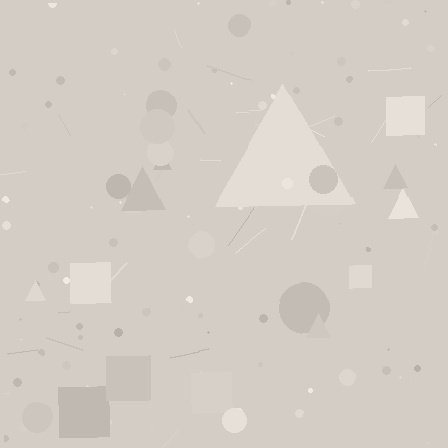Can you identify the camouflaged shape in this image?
The camouflaged shape is a triangle.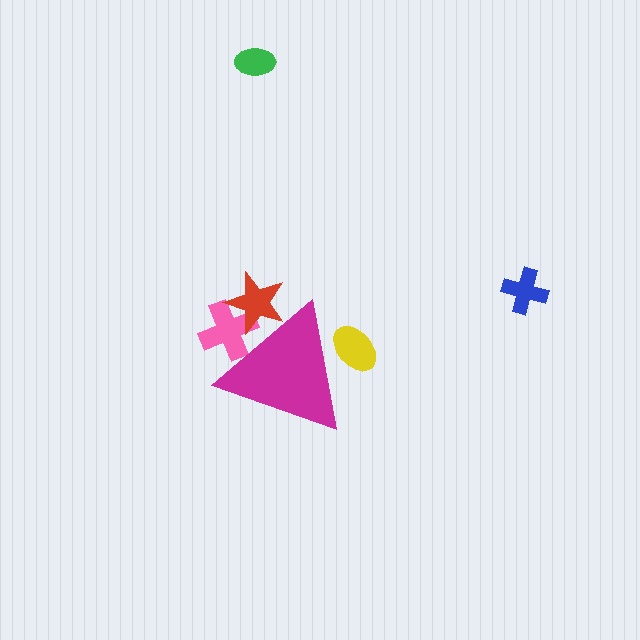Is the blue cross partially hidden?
No, the blue cross is fully visible.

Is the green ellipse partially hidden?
No, the green ellipse is fully visible.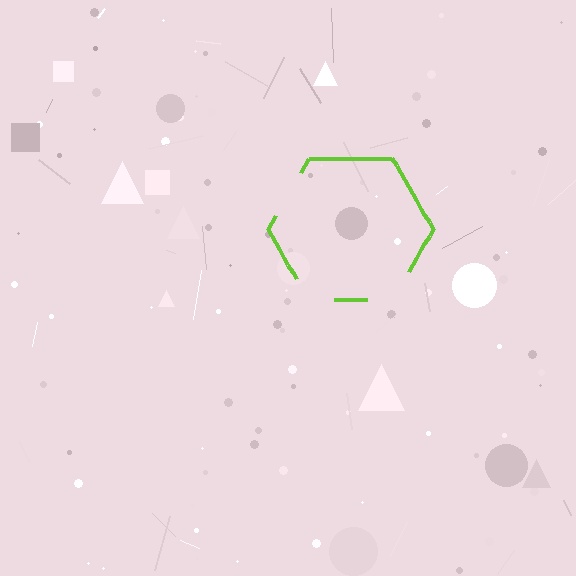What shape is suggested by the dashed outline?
The dashed outline suggests a hexagon.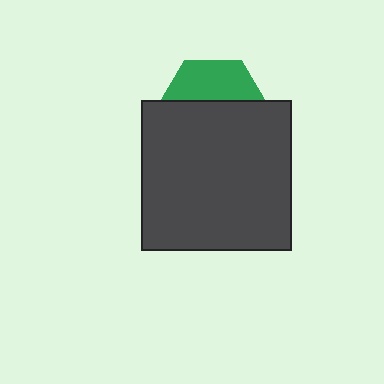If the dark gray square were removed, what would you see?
You would see the complete green hexagon.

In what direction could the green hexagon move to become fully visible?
The green hexagon could move up. That would shift it out from behind the dark gray square entirely.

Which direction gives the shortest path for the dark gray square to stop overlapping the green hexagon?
Moving down gives the shortest separation.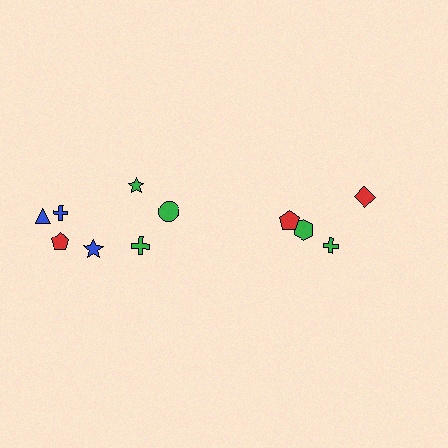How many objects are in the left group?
There are 7 objects.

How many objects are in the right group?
There are 4 objects.